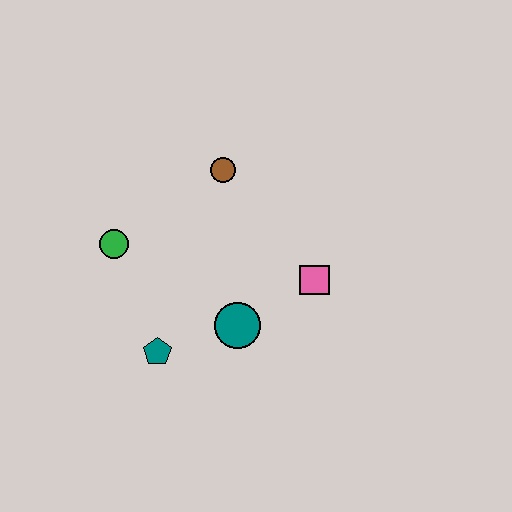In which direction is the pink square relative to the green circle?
The pink square is to the right of the green circle.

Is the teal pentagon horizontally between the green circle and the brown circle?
Yes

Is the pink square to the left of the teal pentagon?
No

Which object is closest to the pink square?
The teal circle is closest to the pink square.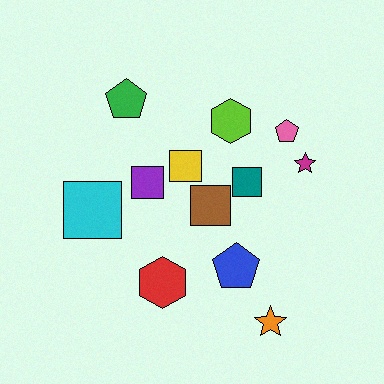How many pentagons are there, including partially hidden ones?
There are 3 pentagons.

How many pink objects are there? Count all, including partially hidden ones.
There is 1 pink object.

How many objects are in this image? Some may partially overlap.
There are 12 objects.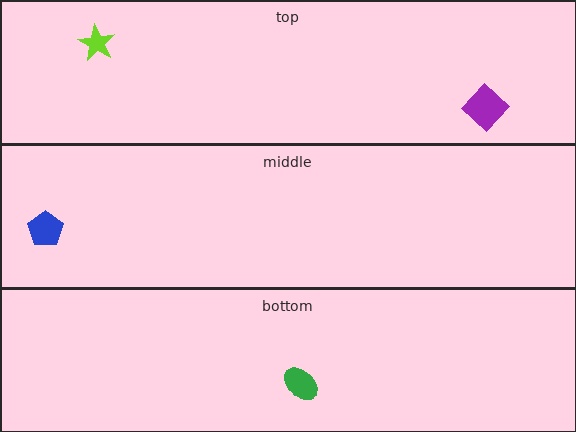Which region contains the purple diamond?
The top region.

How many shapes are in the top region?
2.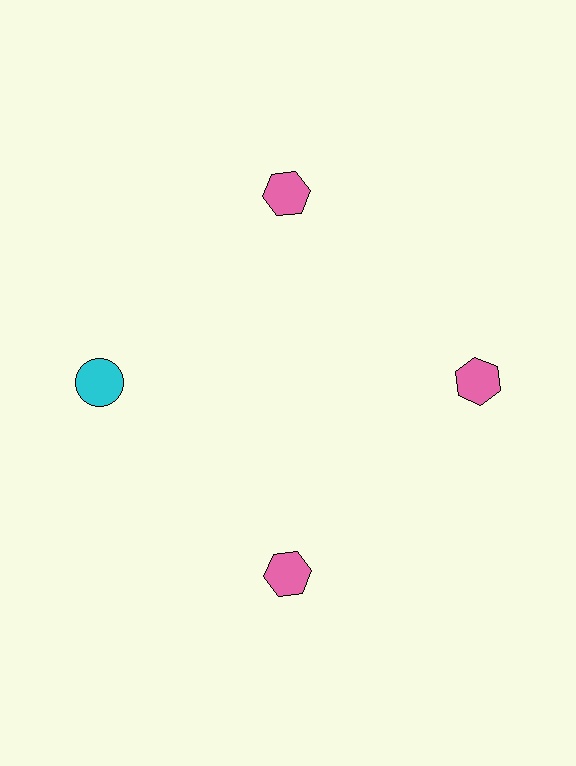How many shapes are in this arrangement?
There are 4 shapes arranged in a ring pattern.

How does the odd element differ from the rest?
It differs in both color (cyan instead of pink) and shape (circle instead of hexagon).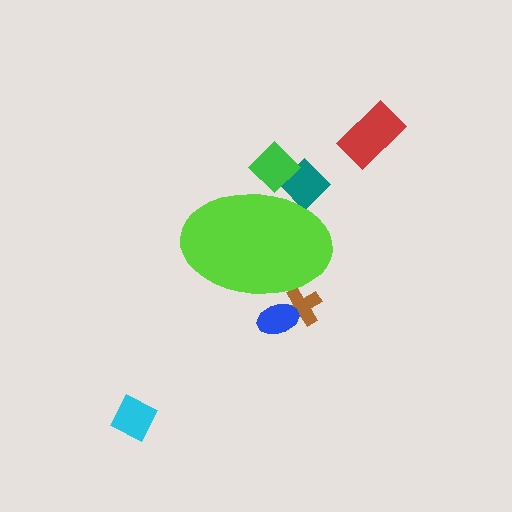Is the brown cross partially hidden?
Yes, the brown cross is partially hidden behind the lime ellipse.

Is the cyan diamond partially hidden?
No, the cyan diamond is fully visible.